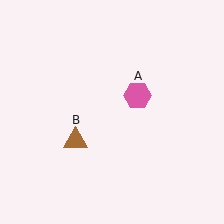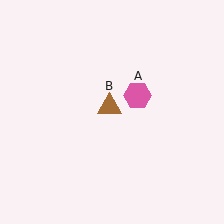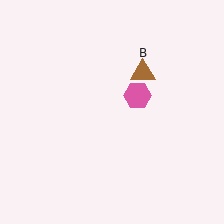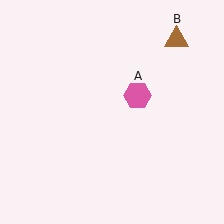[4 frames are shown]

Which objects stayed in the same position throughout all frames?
Pink hexagon (object A) remained stationary.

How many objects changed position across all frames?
1 object changed position: brown triangle (object B).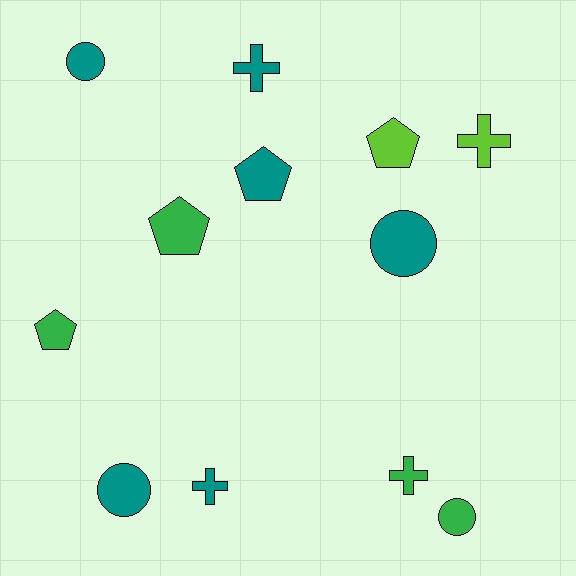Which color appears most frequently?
Teal, with 6 objects.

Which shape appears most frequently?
Pentagon, with 4 objects.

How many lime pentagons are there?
There is 1 lime pentagon.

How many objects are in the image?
There are 12 objects.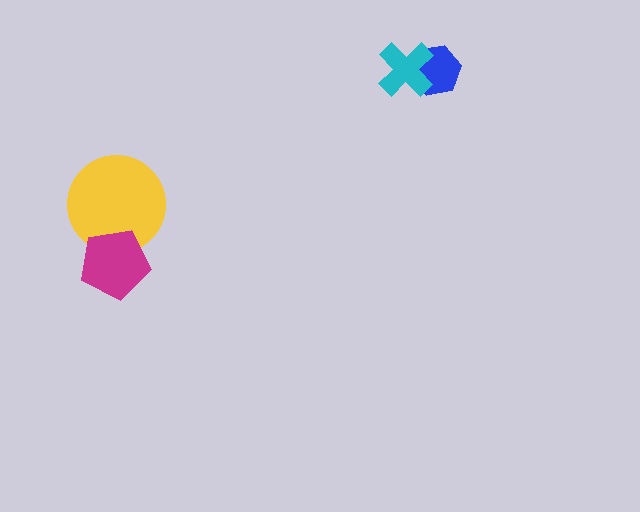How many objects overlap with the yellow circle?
1 object overlaps with the yellow circle.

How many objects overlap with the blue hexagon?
1 object overlaps with the blue hexagon.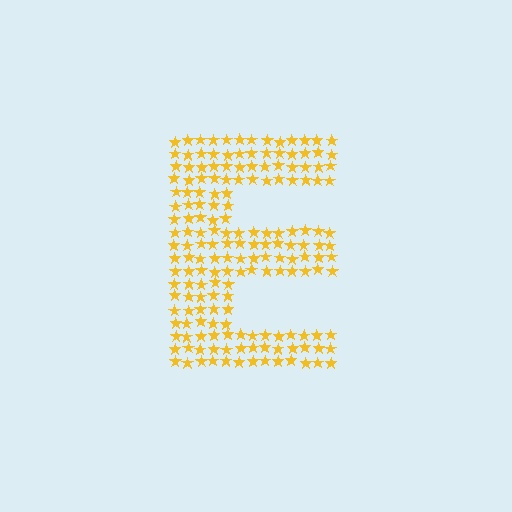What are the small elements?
The small elements are stars.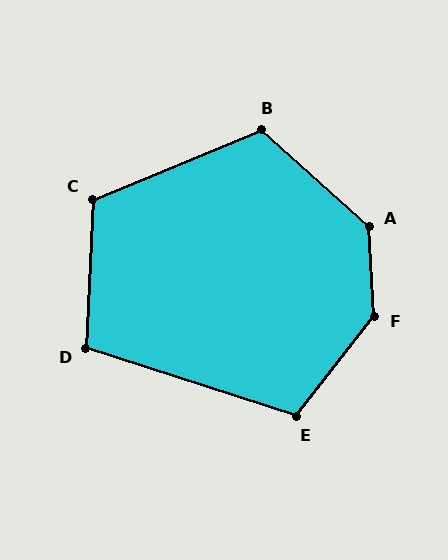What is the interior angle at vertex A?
Approximately 135 degrees (obtuse).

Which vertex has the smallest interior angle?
D, at approximately 105 degrees.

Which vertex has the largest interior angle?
F, at approximately 139 degrees.